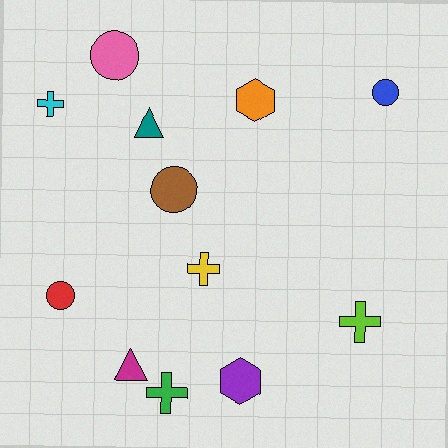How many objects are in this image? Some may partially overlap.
There are 12 objects.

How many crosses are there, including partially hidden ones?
There are 4 crosses.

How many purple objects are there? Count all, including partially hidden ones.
There is 1 purple object.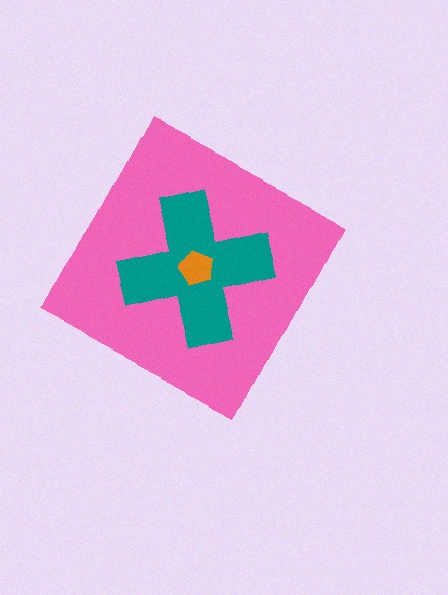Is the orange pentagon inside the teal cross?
Yes.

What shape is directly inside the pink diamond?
The teal cross.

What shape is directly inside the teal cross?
The orange pentagon.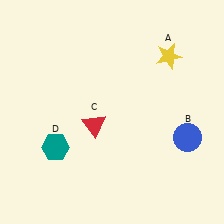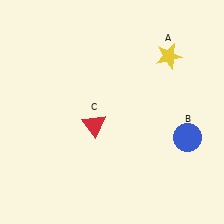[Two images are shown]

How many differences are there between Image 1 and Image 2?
There is 1 difference between the two images.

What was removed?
The teal hexagon (D) was removed in Image 2.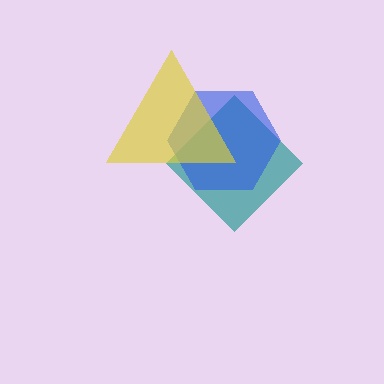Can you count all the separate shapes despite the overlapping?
Yes, there are 3 separate shapes.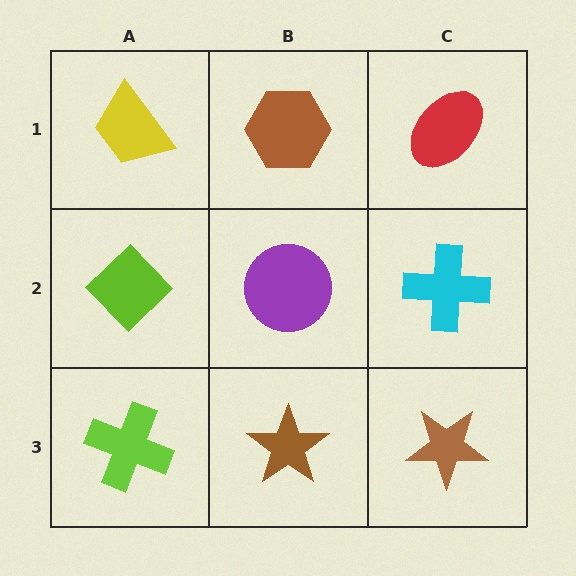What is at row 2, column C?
A cyan cross.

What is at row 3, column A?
A lime cross.